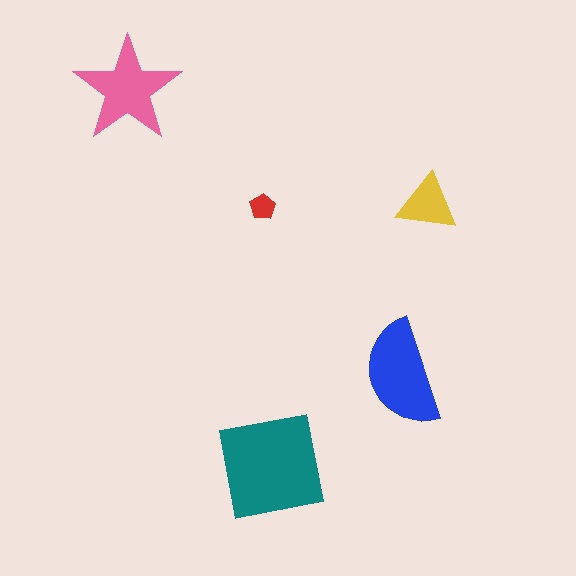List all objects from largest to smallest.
The teal square, the blue semicircle, the pink star, the yellow triangle, the red pentagon.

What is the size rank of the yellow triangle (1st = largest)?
4th.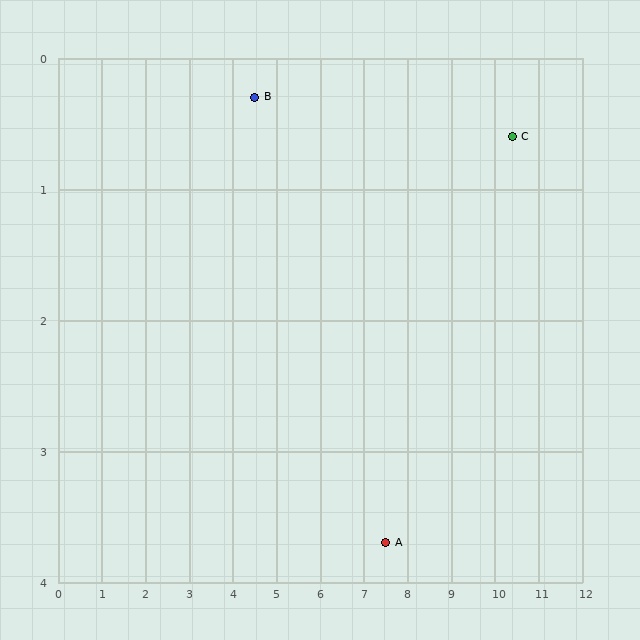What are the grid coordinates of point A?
Point A is at approximately (7.5, 3.7).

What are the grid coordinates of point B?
Point B is at approximately (4.5, 0.3).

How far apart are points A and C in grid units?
Points A and C are about 4.2 grid units apart.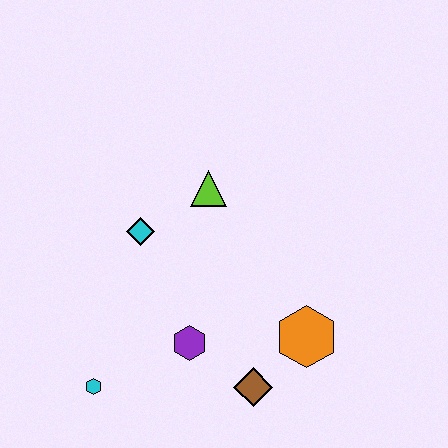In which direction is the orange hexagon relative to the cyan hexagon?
The orange hexagon is to the right of the cyan hexagon.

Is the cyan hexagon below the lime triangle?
Yes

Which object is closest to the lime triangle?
The cyan diamond is closest to the lime triangle.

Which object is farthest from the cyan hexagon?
The lime triangle is farthest from the cyan hexagon.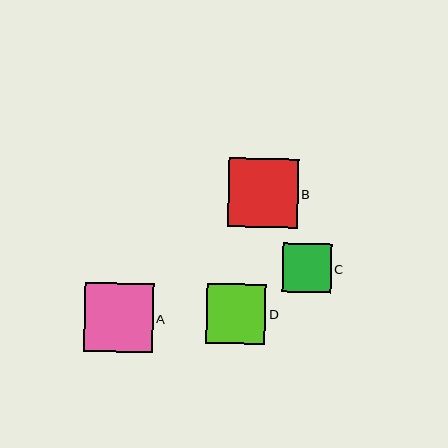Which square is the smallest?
Square C is the smallest with a size of approximately 49 pixels.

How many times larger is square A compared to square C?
Square A is approximately 1.4 times the size of square C.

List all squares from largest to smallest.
From largest to smallest: B, A, D, C.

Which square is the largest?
Square B is the largest with a size of approximately 70 pixels.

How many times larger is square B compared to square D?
Square B is approximately 1.2 times the size of square D.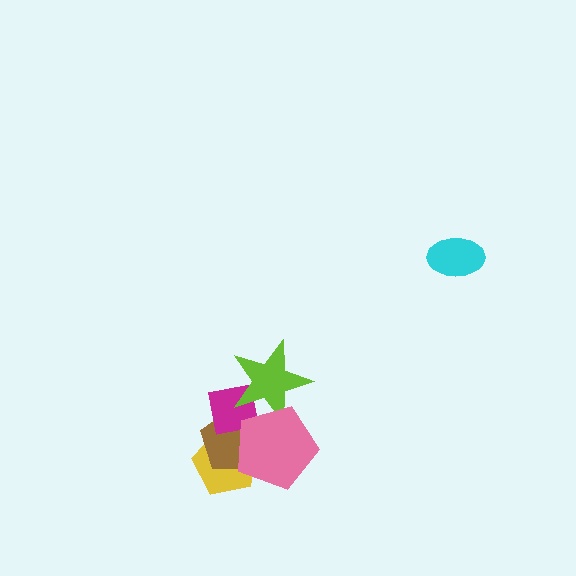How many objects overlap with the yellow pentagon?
3 objects overlap with the yellow pentagon.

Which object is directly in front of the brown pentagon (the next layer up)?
The magenta square is directly in front of the brown pentagon.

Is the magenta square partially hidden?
Yes, it is partially covered by another shape.